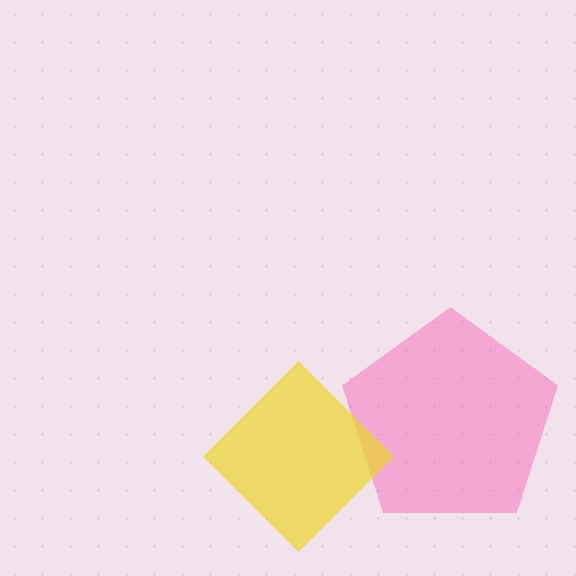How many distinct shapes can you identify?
There are 2 distinct shapes: a pink pentagon, a yellow diamond.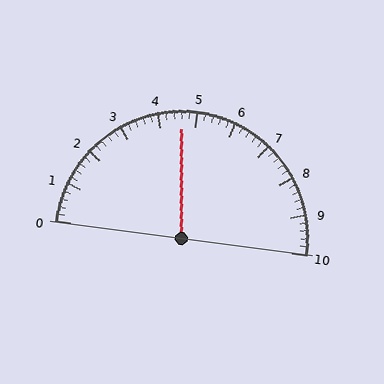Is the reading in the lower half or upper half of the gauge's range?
The reading is in the lower half of the range (0 to 10).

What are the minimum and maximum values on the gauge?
The gauge ranges from 0 to 10.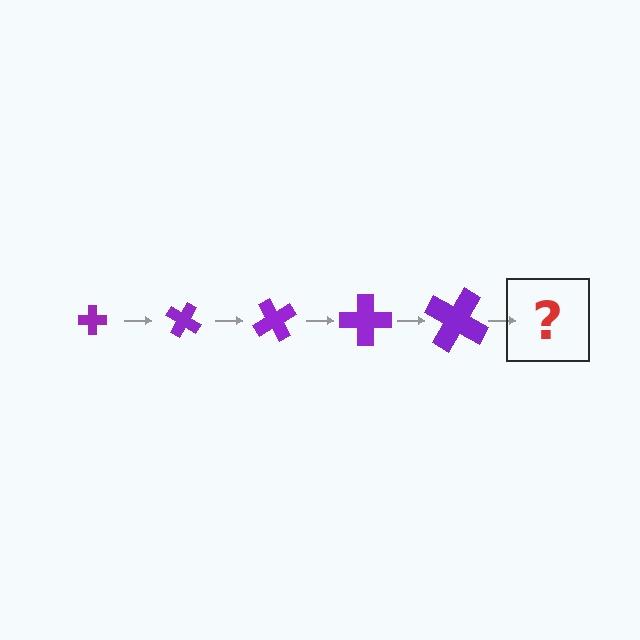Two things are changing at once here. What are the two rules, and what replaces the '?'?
The two rules are that the cross grows larger each step and it rotates 30 degrees each step. The '?' should be a cross, larger than the previous one and rotated 150 degrees from the start.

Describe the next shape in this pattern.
It should be a cross, larger than the previous one and rotated 150 degrees from the start.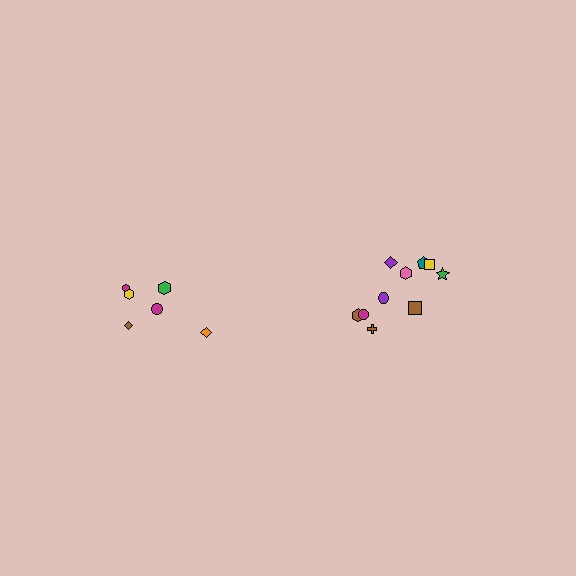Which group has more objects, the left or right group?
The right group.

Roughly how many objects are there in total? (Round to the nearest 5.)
Roughly 15 objects in total.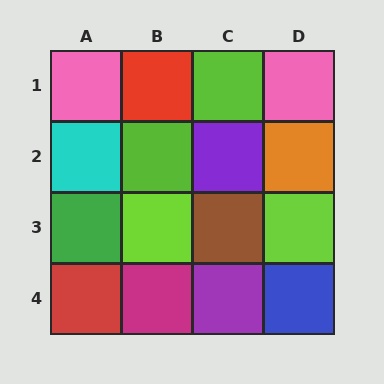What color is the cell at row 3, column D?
Lime.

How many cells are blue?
1 cell is blue.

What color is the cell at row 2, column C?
Purple.